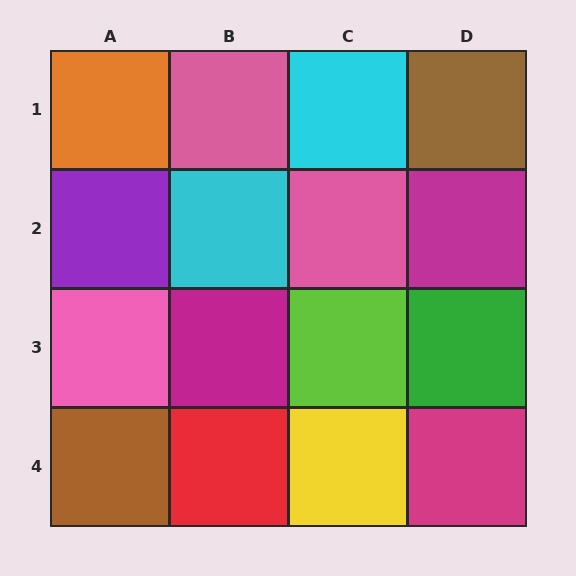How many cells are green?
1 cell is green.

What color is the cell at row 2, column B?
Cyan.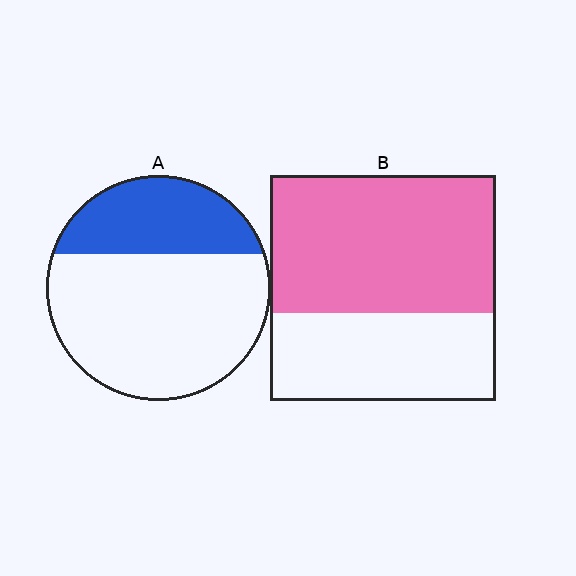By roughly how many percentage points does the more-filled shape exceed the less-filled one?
By roughly 30 percentage points (B over A).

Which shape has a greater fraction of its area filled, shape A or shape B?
Shape B.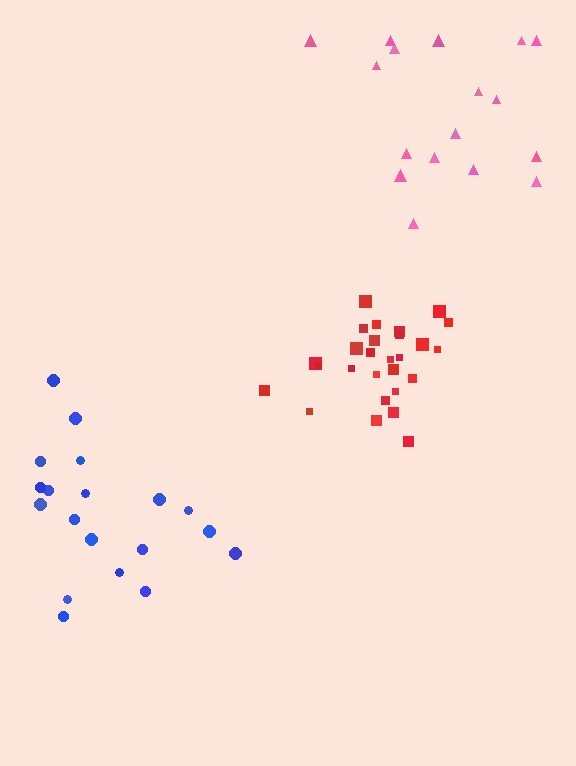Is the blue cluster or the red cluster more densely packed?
Red.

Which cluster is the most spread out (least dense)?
Pink.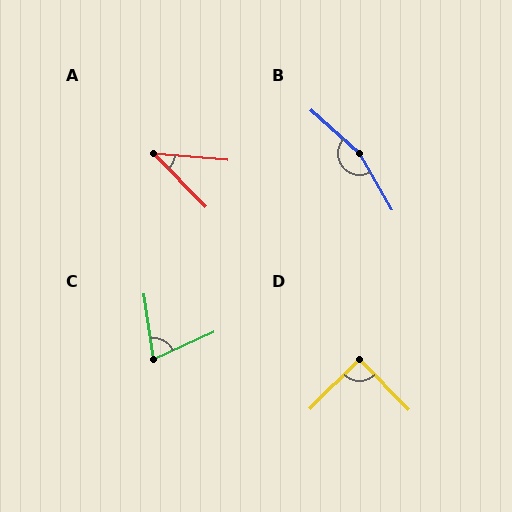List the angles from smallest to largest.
A (41°), C (74°), D (89°), B (162°).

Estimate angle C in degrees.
Approximately 74 degrees.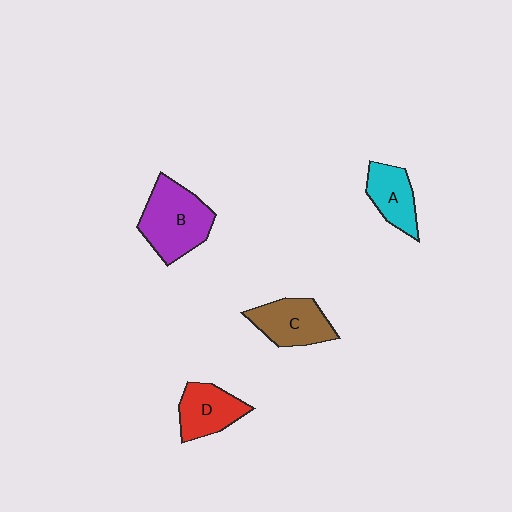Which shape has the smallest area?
Shape A (cyan).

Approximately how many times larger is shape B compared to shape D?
Approximately 1.5 times.